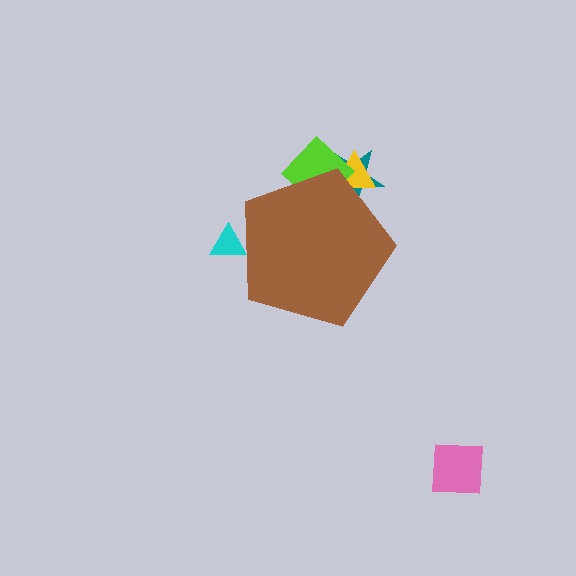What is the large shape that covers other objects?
A brown pentagon.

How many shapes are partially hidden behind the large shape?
4 shapes are partially hidden.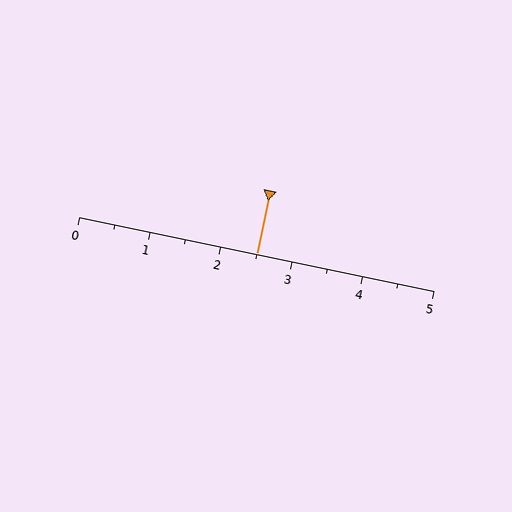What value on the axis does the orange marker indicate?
The marker indicates approximately 2.5.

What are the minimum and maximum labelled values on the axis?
The axis runs from 0 to 5.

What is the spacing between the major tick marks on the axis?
The major ticks are spaced 1 apart.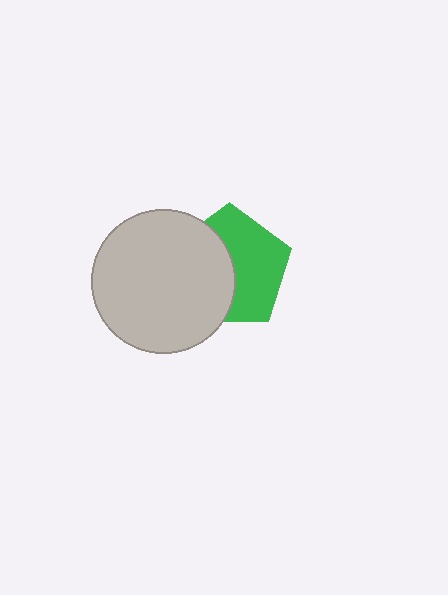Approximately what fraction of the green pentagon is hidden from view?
Roughly 47% of the green pentagon is hidden behind the light gray circle.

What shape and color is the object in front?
The object in front is a light gray circle.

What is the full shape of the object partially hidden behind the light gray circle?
The partially hidden object is a green pentagon.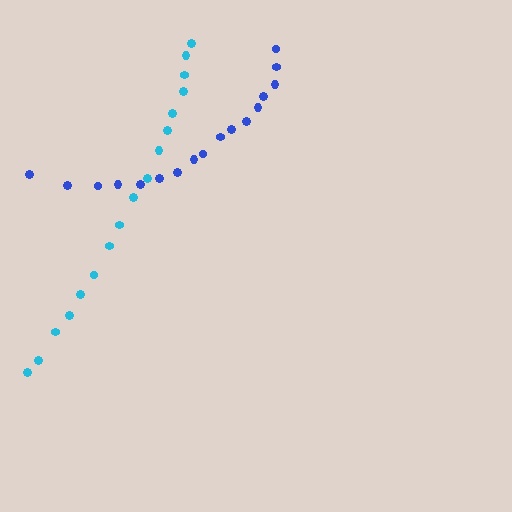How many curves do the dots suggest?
There are 2 distinct paths.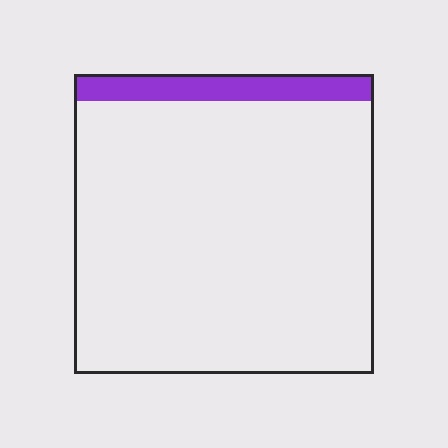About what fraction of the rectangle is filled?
About one tenth (1/10).